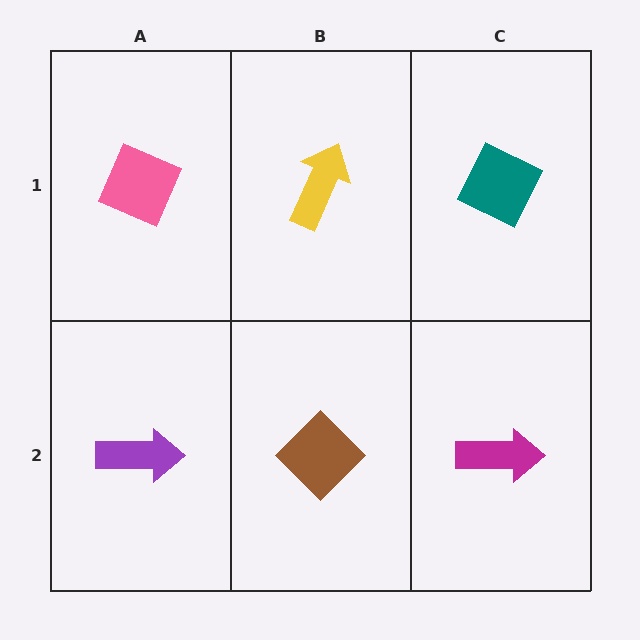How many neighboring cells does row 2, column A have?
2.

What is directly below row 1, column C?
A magenta arrow.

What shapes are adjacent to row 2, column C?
A teal diamond (row 1, column C), a brown diamond (row 2, column B).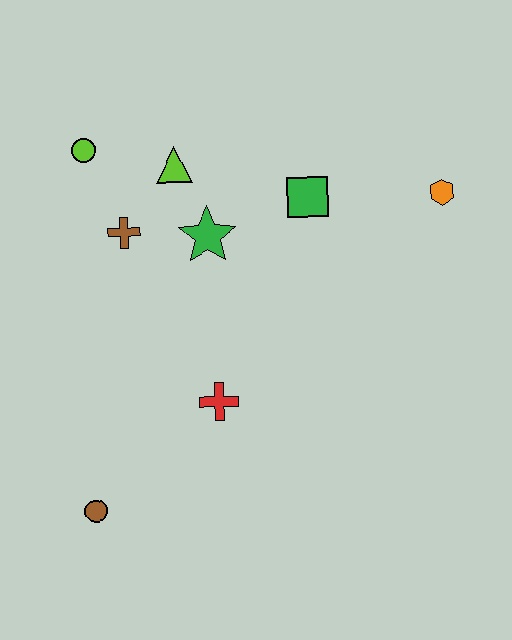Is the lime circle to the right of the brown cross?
No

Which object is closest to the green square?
The green star is closest to the green square.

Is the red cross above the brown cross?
No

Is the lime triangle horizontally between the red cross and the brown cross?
Yes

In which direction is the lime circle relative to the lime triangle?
The lime circle is to the left of the lime triangle.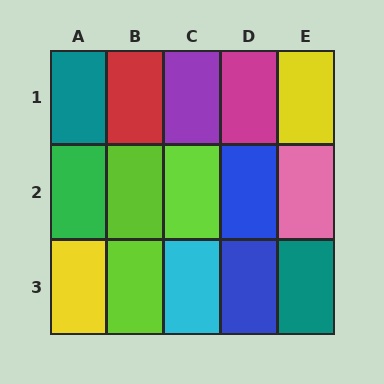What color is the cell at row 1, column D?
Magenta.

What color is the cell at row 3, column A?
Yellow.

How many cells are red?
1 cell is red.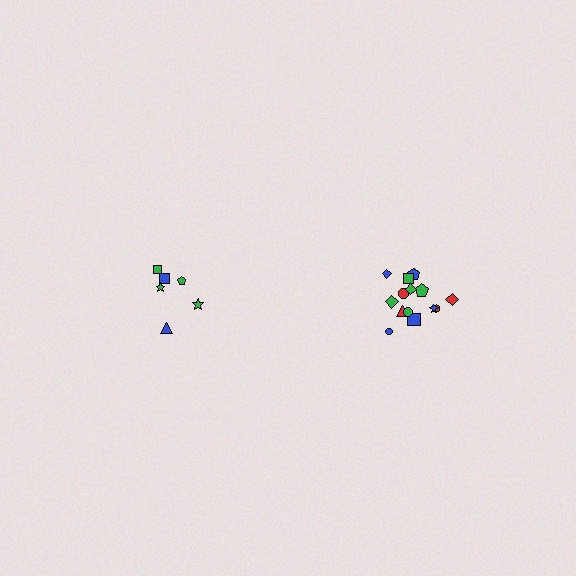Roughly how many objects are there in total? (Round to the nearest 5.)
Roughly 20 objects in total.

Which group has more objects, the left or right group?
The right group.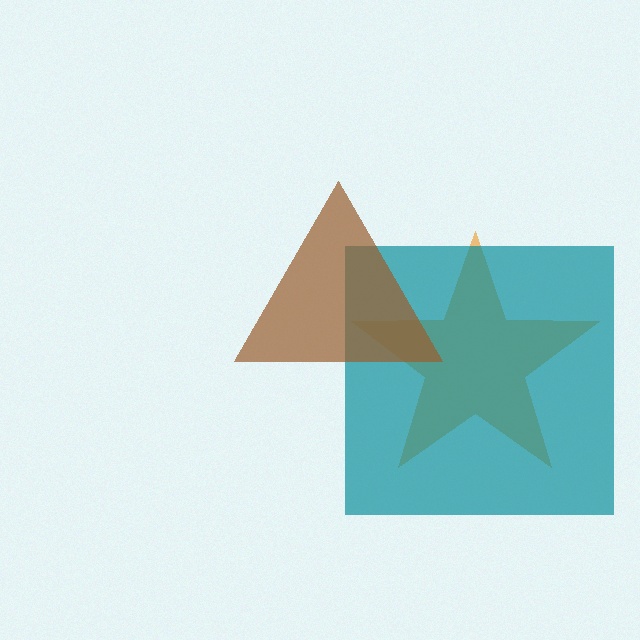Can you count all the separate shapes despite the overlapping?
Yes, there are 3 separate shapes.